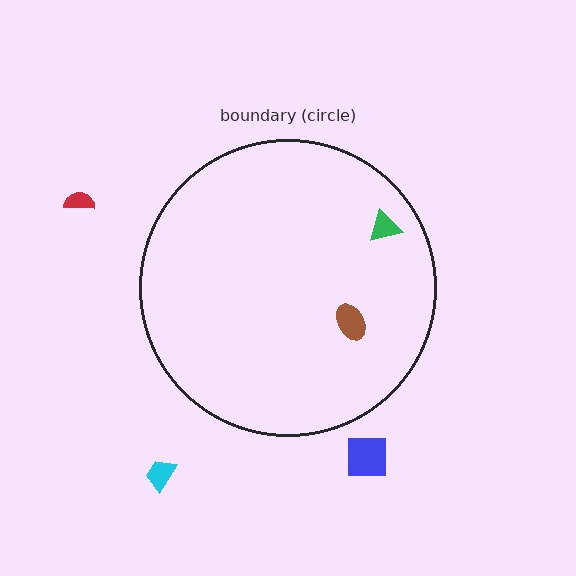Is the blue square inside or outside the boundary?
Outside.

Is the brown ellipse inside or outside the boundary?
Inside.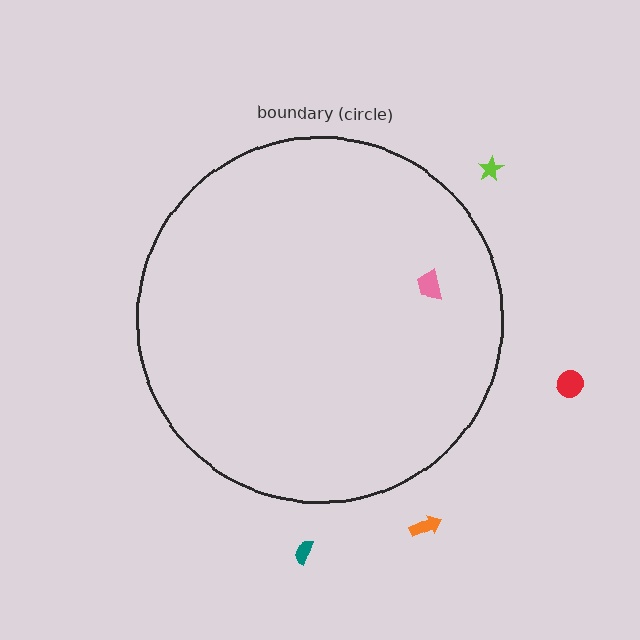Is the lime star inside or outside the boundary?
Outside.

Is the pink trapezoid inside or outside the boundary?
Inside.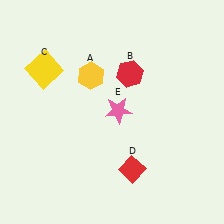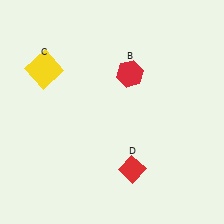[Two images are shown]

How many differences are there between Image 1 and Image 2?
There are 2 differences between the two images.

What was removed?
The pink star (E), the yellow hexagon (A) were removed in Image 2.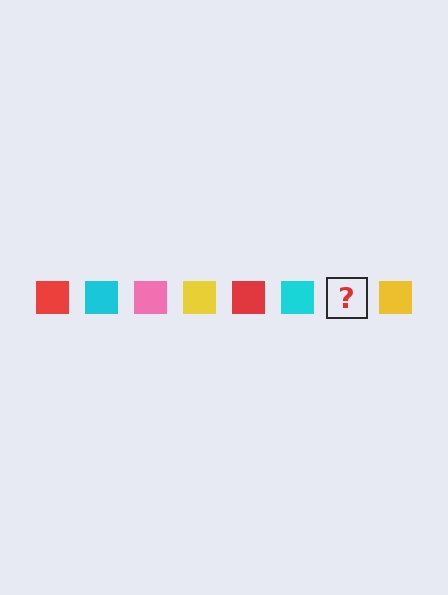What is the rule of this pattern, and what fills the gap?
The rule is that the pattern cycles through red, cyan, pink, yellow squares. The gap should be filled with a pink square.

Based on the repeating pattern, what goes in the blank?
The blank should be a pink square.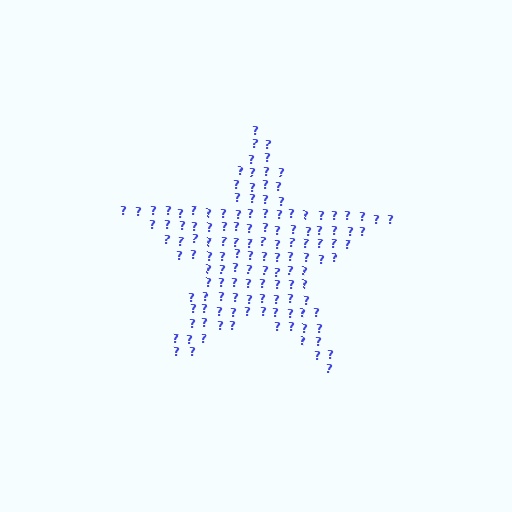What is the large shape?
The large shape is a star.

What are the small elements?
The small elements are question marks.